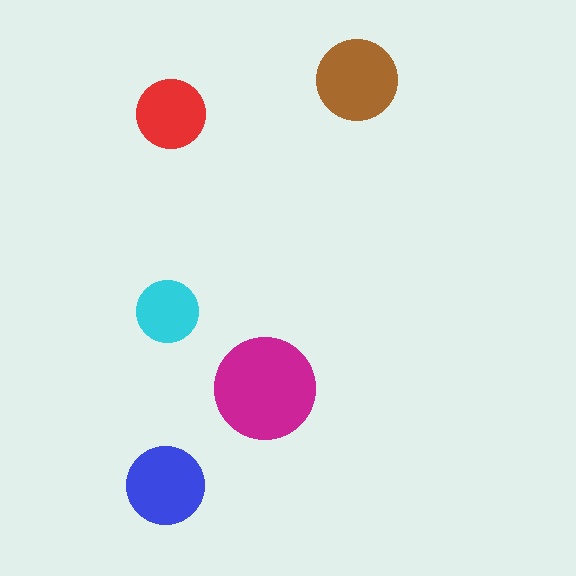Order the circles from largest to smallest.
the magenta one, the brown one, the blue one, the red one, the cyan one.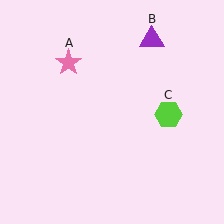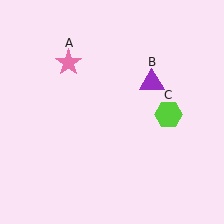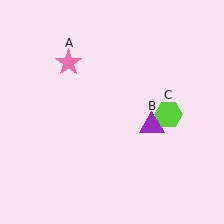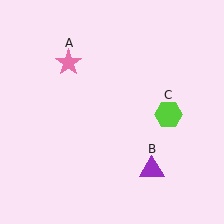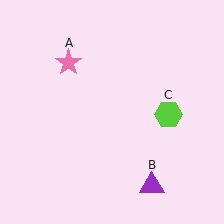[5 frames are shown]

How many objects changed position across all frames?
1 object changed position: purple triangle (object B).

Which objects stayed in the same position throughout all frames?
Pink star (object A) and lime hexagon (object C) remained stationary.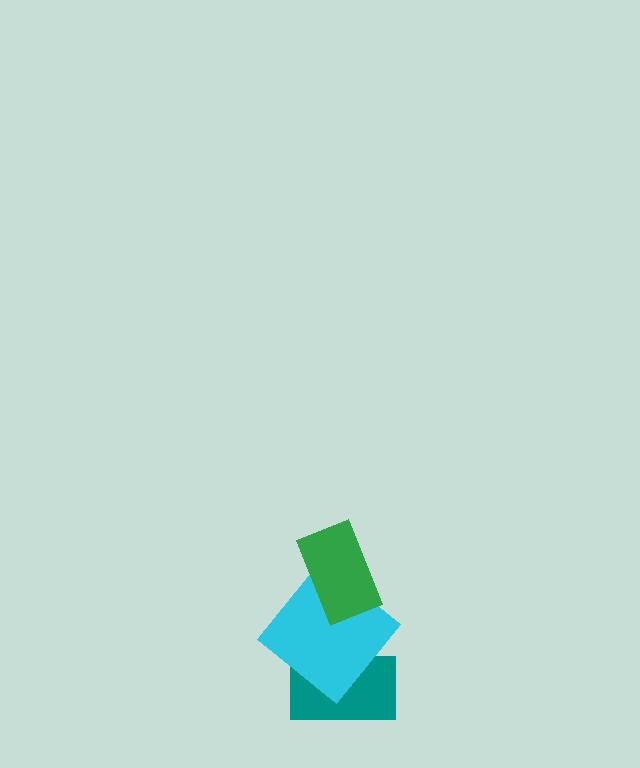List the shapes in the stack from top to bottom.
From top to bottom: the green rectangle, the cyan diamond, the teal rectangle.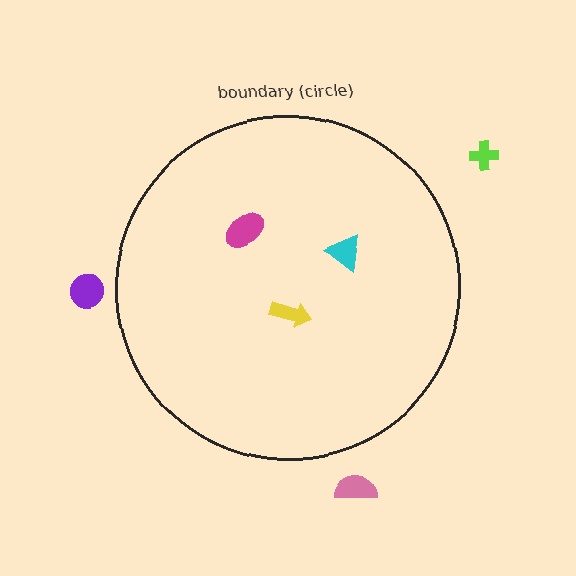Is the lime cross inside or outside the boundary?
Outside.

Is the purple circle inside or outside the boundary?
Outside.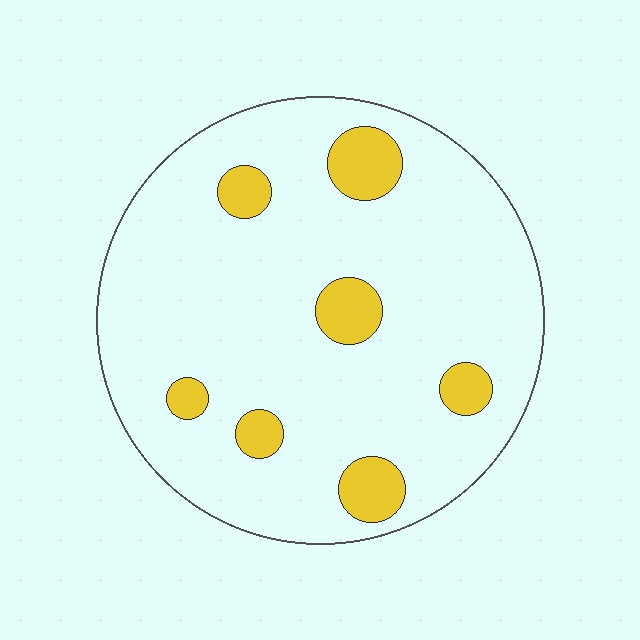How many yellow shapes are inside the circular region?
7.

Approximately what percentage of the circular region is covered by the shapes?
Approximately 10%.